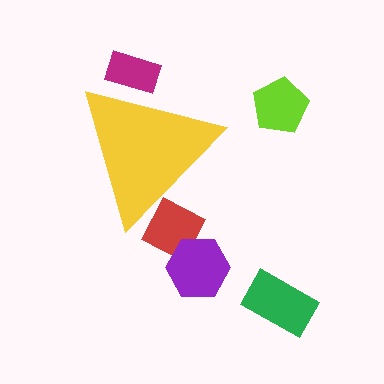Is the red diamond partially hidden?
Yes, the red diamond is partially hidden behind the yellow triangle.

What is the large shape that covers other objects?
A yellow triangle.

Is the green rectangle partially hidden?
No, the green rectangle is fully visible.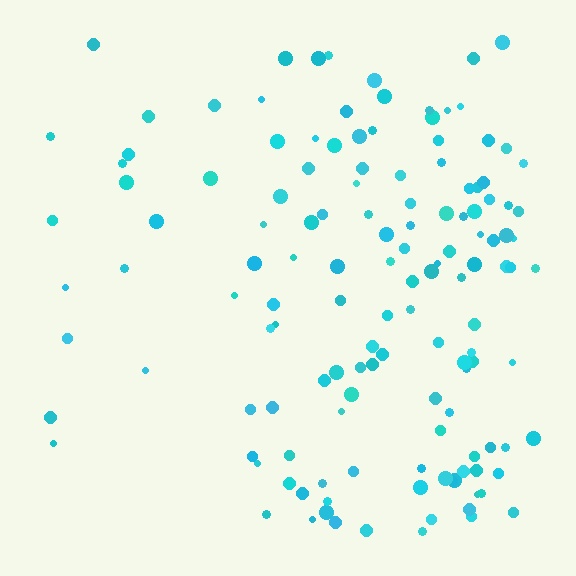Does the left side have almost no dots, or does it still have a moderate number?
Still a moderate number, just noticeably fewer than the right.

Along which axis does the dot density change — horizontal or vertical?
Horizontal.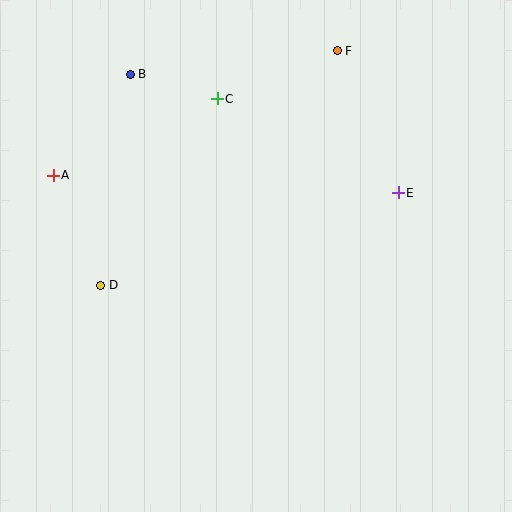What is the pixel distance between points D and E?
The distance between D and E is 311 pixels.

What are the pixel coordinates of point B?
Point B is at (130, 74).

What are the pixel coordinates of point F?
Point F is at (337, 51).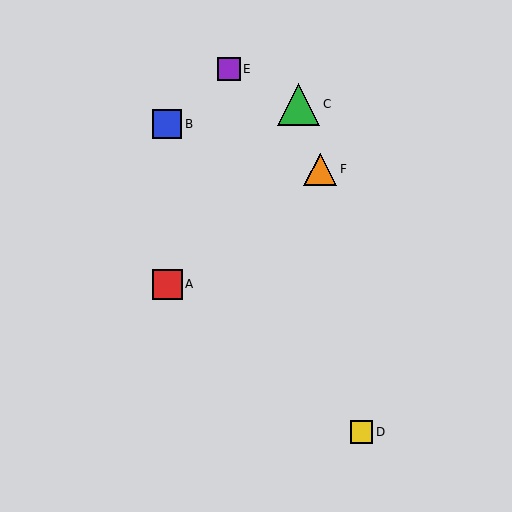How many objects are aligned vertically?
2 objects (A, B) are aligned vertically.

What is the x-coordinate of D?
Object D is at x≈361.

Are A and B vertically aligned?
Yes, both are at x≈167.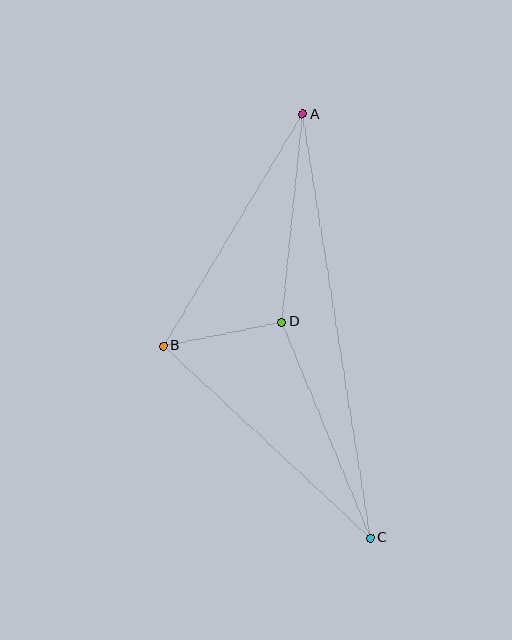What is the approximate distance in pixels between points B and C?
The distance between B and C is approximately 282 pixels.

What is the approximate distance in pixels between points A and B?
The distance between A and B is approximately 270 pixels.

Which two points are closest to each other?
Points B and D are closest to each other.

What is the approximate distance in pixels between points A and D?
The distance between A and D is approximately 208 pixels.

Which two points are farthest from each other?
Points A and C are farthest from each other.